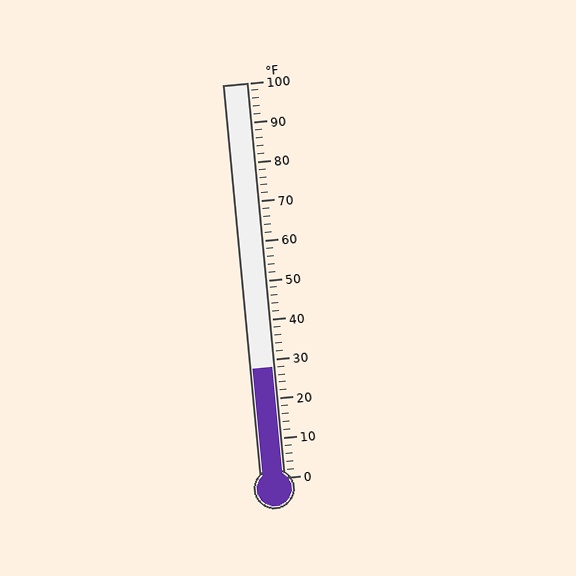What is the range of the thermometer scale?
The thermometer scale ranges from 0°F to 100°F.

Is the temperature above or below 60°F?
The temperature is below 60°F.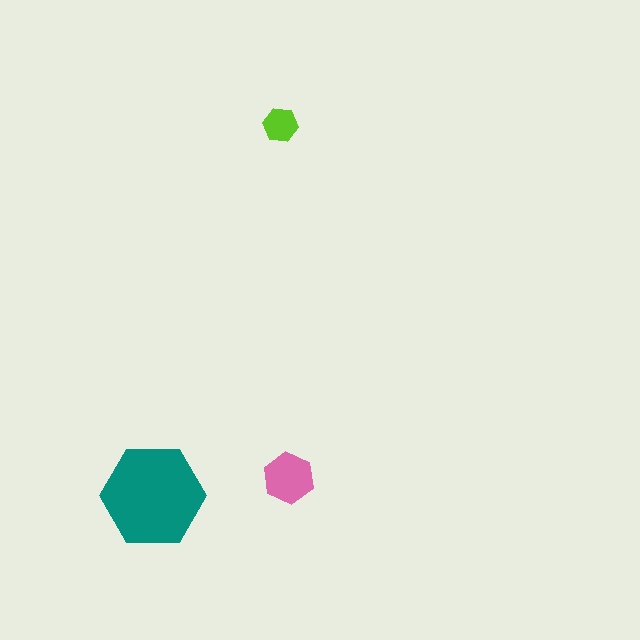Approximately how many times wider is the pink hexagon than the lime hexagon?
About 1.5 times wider.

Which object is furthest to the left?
The teal hexagon is leftmost.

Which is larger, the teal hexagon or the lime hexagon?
The teal one.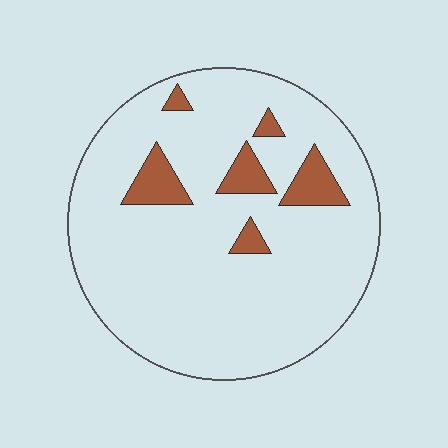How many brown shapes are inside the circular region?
6.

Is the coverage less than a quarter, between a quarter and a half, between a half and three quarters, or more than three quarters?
Less than a quarter.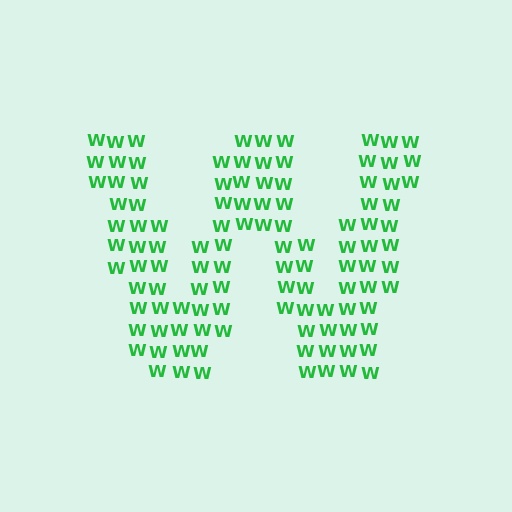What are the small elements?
The small elements are letter W's.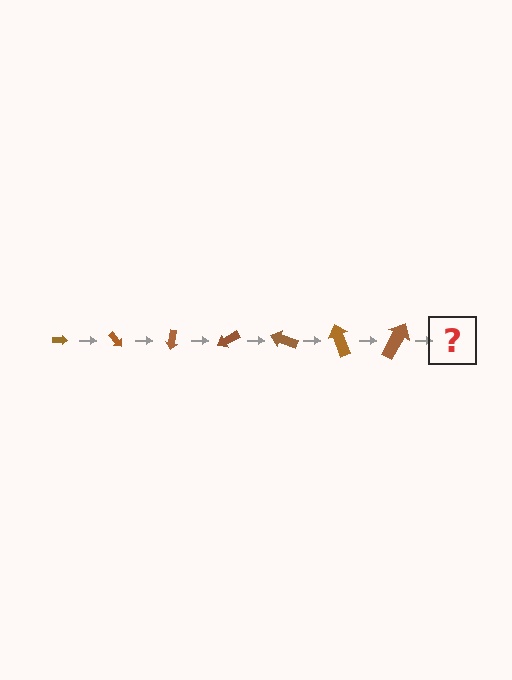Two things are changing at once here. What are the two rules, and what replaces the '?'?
The two rules are that the arrow grows larger each step and it rotates 50 degrees each step. The '?' should be an arrow, larger than the previous one and rotated 350 degrees from the start.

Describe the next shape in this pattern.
It should be an arrow, larger than the previous one and rotated 350 degrees from the start.